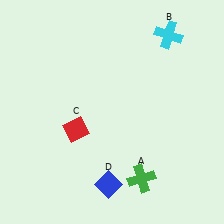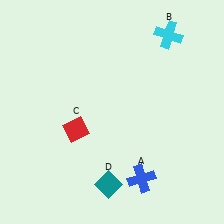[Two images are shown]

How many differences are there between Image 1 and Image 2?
There are 2 differences between the two images.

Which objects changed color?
A changed from green to blue. D changed from blue to teal.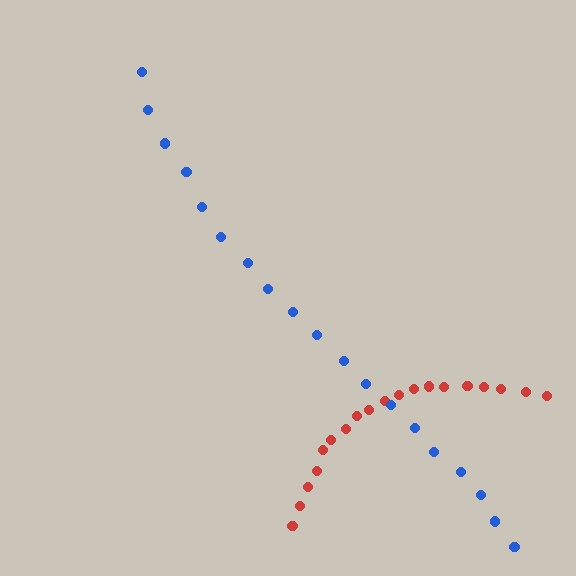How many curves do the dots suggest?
There are 2 distinct paths.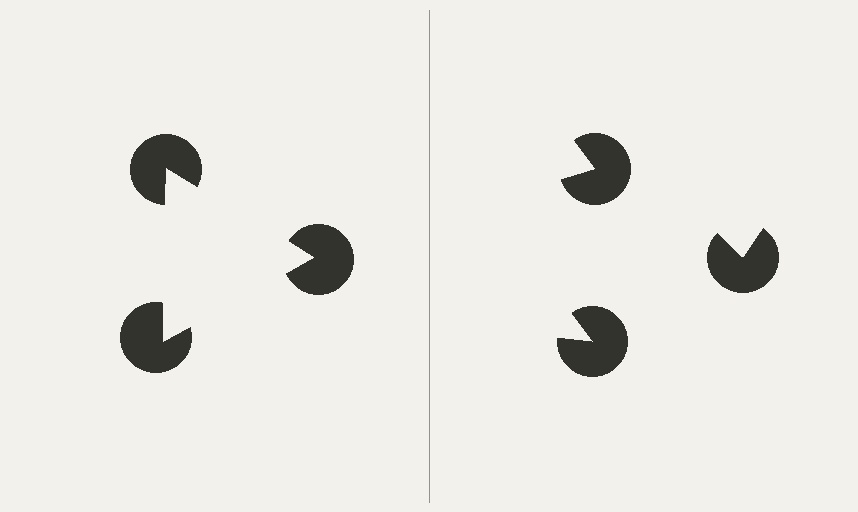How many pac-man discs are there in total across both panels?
6 — 3 on each side.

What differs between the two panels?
The pac-man discs are positioned identically on both sides; only the wedge orientations differ. On the left they align to a triangle; on the right they are misaligned.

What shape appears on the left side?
An illusory triangle.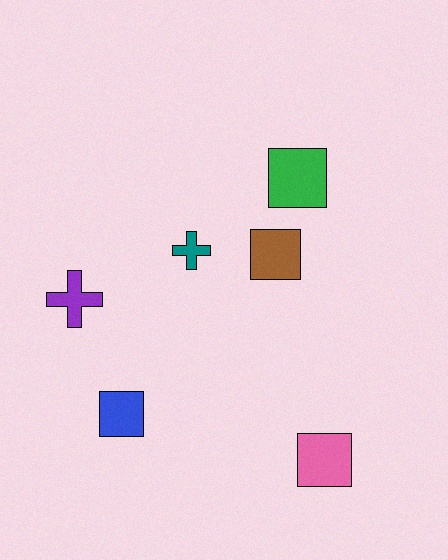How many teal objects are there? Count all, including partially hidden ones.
There is 1 teal object.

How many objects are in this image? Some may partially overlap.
There are 6 objects.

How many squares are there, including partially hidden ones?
There are 4 squares.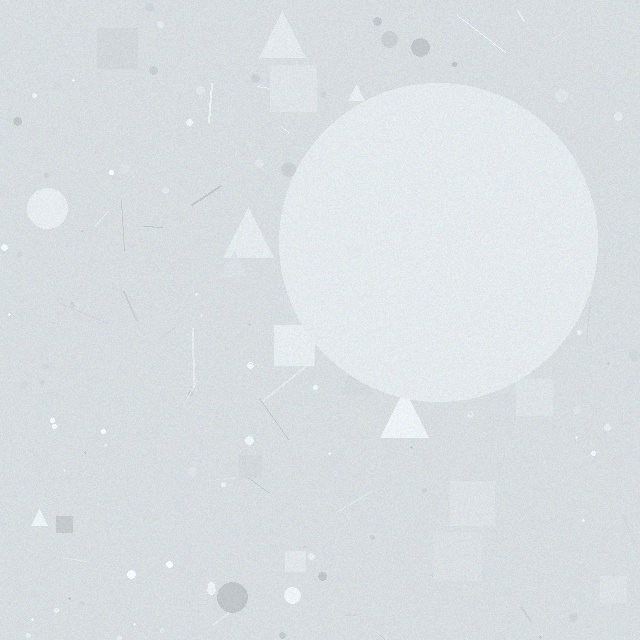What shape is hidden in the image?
A circle is hidden in the image.